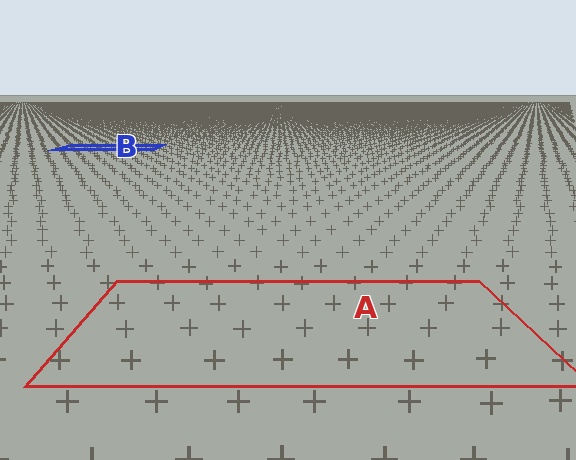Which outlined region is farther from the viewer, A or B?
Region B is farther from the viewer — the texture elements inside it appear smaller and more densely packed.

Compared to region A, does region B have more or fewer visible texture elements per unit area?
Region B has more texture elements per unit area — they are packed more densely because it is farther away.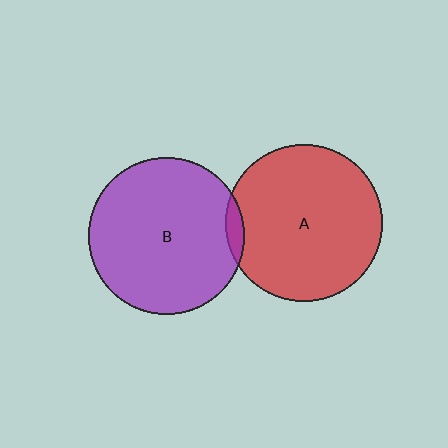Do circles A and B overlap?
Yes.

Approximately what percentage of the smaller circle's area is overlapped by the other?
Approximately 5%.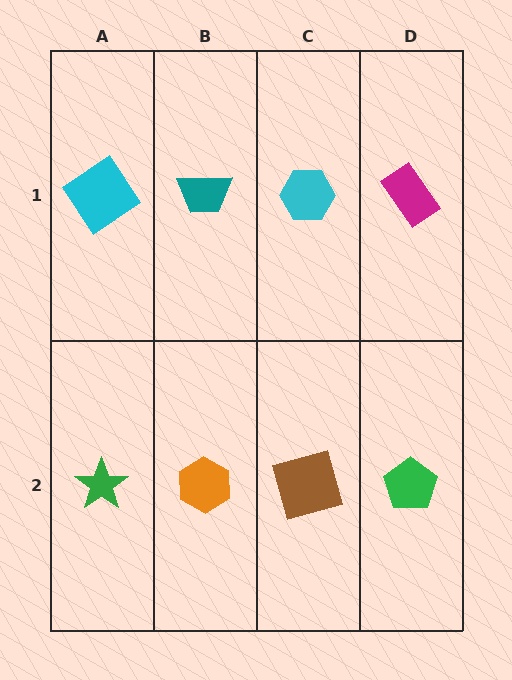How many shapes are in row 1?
4 shapes.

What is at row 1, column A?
A cyan diamond.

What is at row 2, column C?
A brown square.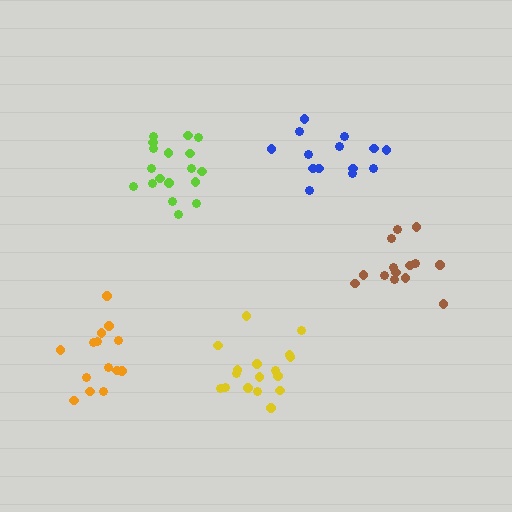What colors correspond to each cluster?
The clusters are colored: orange, lime, yellow, brown, blue.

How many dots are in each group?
Group 1: 14 dots, Group 2: 18 dots, Group 3: 17 dots, Group 4: 14 dots, Group 5: 14 dots (77 total).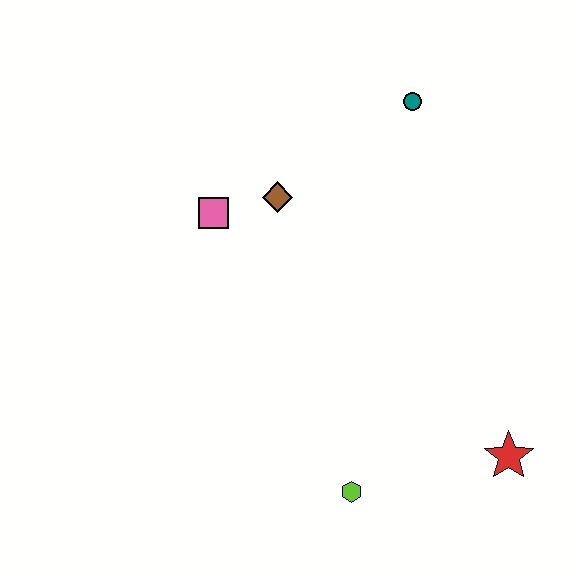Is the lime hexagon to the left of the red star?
Yes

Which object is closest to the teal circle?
The brown diamond is closest to the teal circle.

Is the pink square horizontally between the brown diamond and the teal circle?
No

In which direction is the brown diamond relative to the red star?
The brown diamond is above the red star.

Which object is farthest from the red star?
The pink square is farthest from the red star.